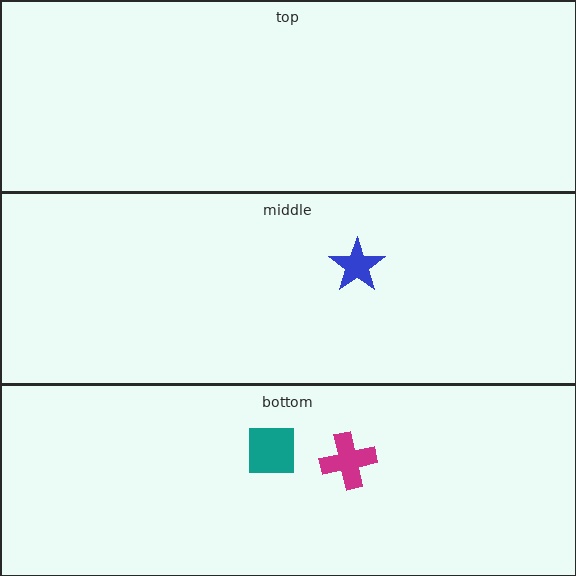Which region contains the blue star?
The middle region.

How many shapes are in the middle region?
1.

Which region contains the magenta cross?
The bottom region.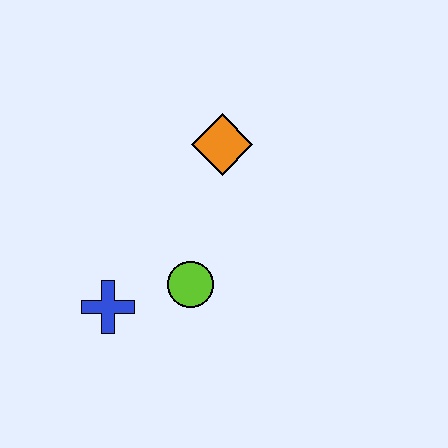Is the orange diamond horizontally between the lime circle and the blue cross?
No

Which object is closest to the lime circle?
The blue cross is closest to the lime circle.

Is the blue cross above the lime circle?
No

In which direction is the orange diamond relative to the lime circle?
The orange diamond is above the lime circle.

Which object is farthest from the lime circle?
The orange diamond is farthest from the lime circle.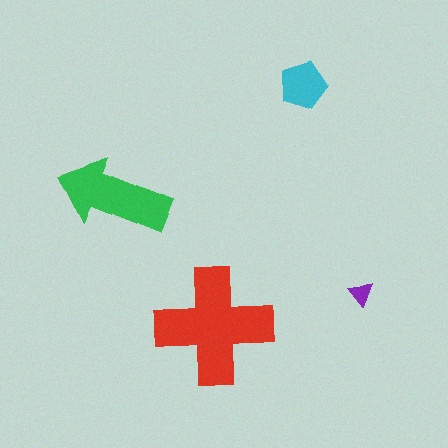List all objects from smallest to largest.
The purple triangle, the cyan pentagon, the green arrow, the red cross.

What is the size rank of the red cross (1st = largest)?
1st.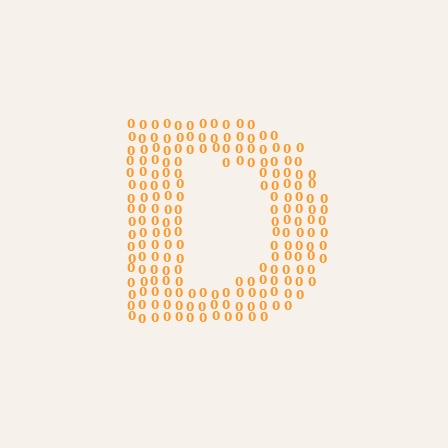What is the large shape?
The large shape is the letter D.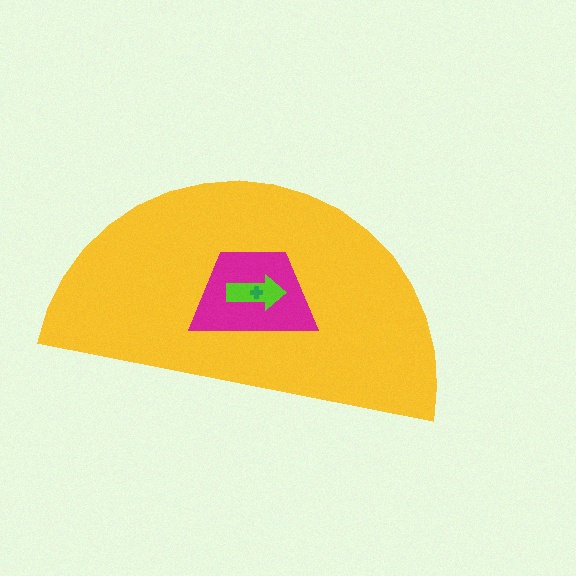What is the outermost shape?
The yellow semicircle.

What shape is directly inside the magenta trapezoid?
The lime arrow.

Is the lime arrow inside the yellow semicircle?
Yes.